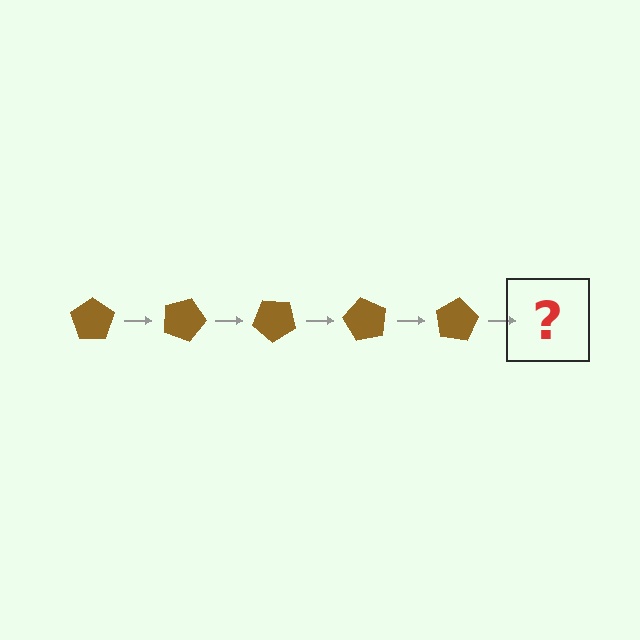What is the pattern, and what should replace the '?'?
The pattern is that the pentagon rotates 20 degrees each step. The '?' should be a brown pentagon rotated 100 degrees.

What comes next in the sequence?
The next element should be a brown pentagon rotated 100 degrees.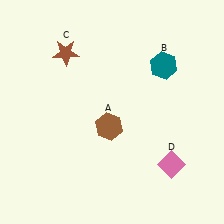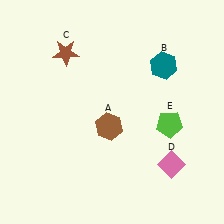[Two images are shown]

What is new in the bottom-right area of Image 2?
A lime pentagon (E) was added in the bottom-right area of Image 2.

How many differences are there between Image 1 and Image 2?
There is 1 difference between the two images.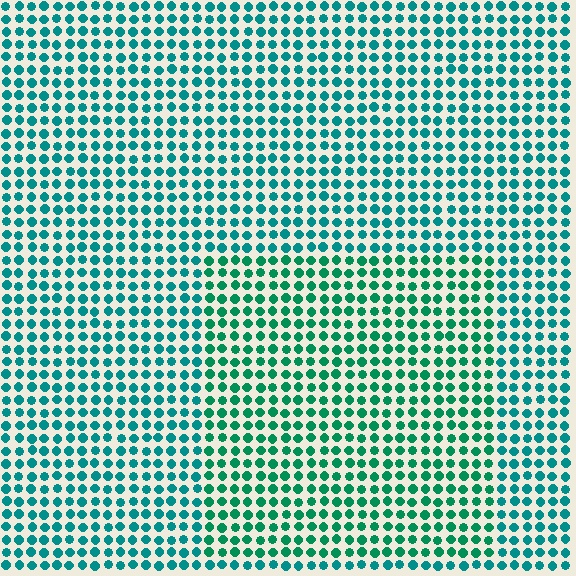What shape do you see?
I see a rectangle.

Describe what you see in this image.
The image is filled with small teal elements in a uniform arrangement. A rectangle-shaped region is visible where the elements are tinted to a slightly different hue, forming a subtle color boundary.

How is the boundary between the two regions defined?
The boundary is defined purely by a slight shift in hue (about 22 degrees). Spacing, size, and orientation are identical on both sides.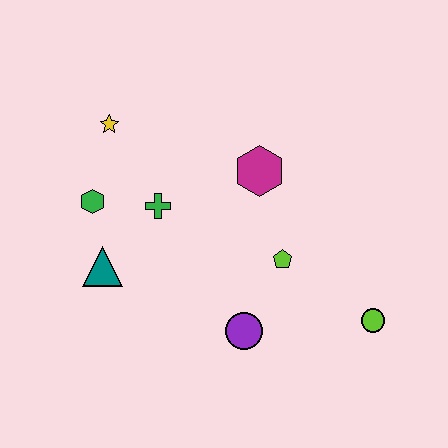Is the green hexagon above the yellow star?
No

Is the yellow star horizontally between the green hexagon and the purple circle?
Yes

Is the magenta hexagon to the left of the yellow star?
No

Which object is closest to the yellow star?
The green hexagon is closest to the yellow star.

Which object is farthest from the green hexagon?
The lime circle is farthest from the green hexagon.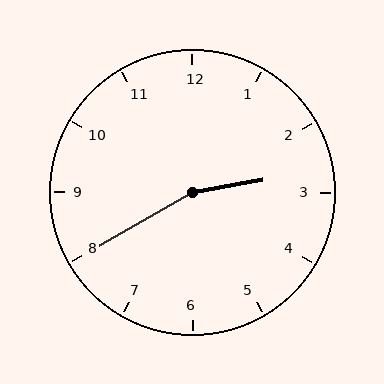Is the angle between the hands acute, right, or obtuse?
It is obtuse.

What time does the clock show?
2:40.